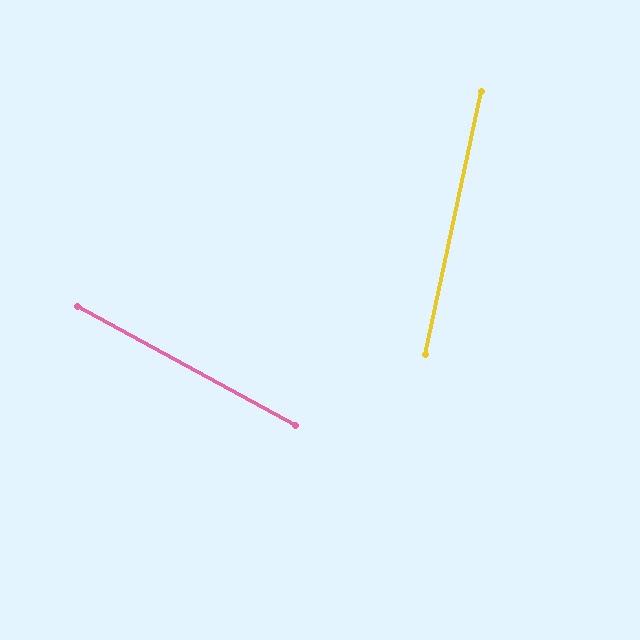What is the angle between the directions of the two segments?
Approximately 73 degrees.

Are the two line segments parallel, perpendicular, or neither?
Neither parallel nor perpendicular — they differ by about 73°.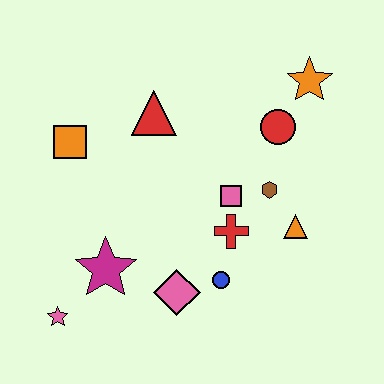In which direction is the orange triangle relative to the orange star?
The orange triangle is below the orange star.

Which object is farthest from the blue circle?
The orange star is farthest from the blue circle.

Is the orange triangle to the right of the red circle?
Yes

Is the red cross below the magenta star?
No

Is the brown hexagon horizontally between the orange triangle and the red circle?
No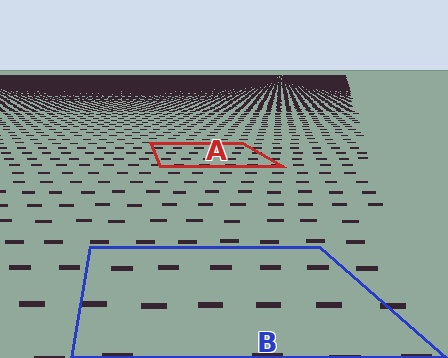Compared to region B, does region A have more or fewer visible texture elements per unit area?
Region A has more texture elements per unit area — they are packed more densely because it is farther away.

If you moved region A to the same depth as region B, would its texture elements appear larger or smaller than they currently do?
They would appear larger. At a closer depth, the same texture elements are projected at a bigger on-screen size.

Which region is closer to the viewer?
Region B is closer. The texture elements there are larger and more spread out.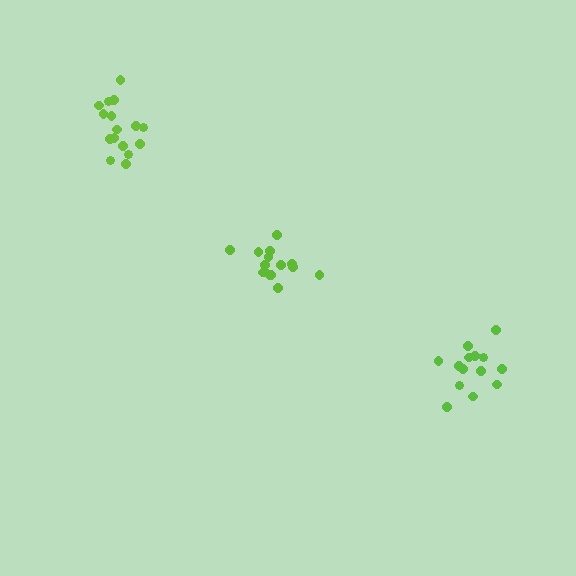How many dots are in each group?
Group 1: 15 dots, Group 2: 16 dots, Group 3: 14 dots (45 total).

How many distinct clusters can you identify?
There are 3 distinct clusters.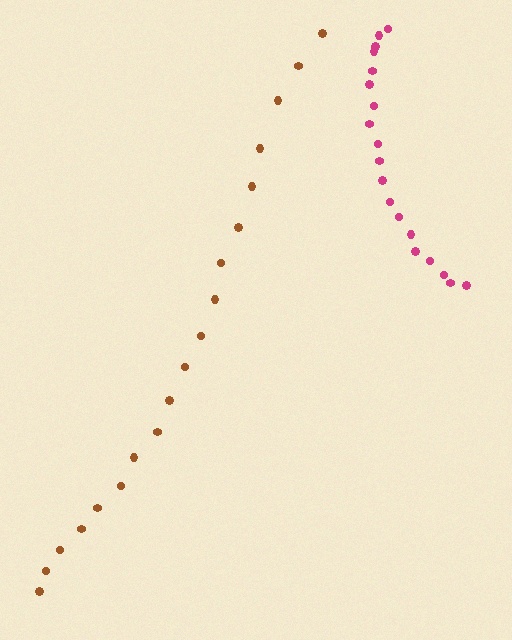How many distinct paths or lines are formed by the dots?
There are 2 distinct paths.